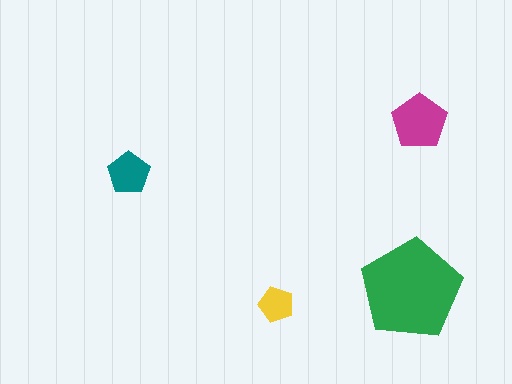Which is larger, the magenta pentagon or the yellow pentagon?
The magenta one.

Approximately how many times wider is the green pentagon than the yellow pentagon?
About 3 times wider.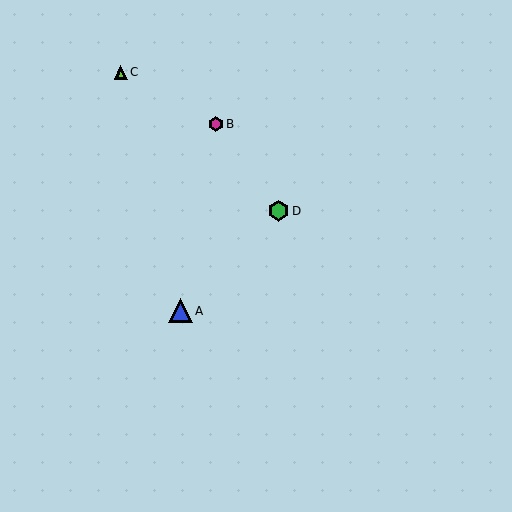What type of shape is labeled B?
Shape B is a magenta hexagon.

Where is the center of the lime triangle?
The center of the lime triangle is at (121, 72).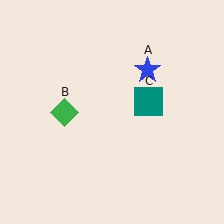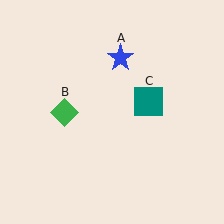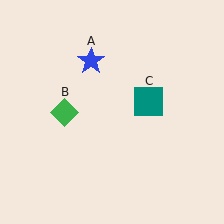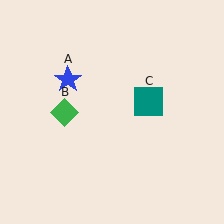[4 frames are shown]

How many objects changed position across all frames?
1 object changed position: blue star (object A).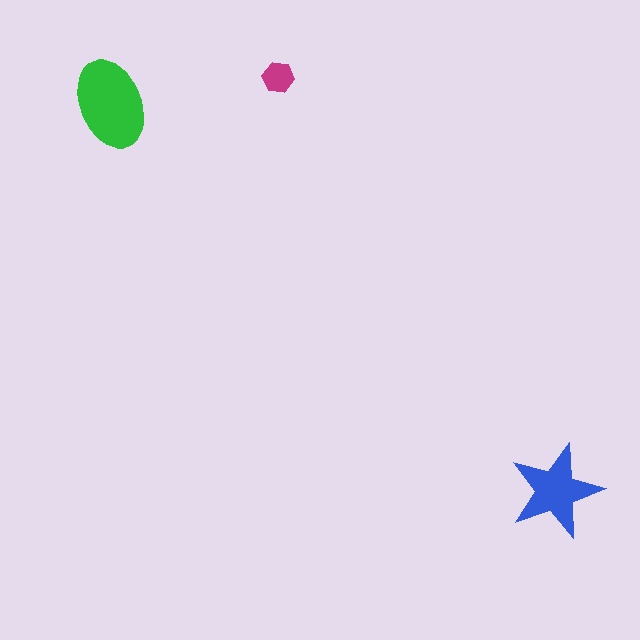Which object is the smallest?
The magenta hexagon.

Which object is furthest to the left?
The green ellipse is leftmost.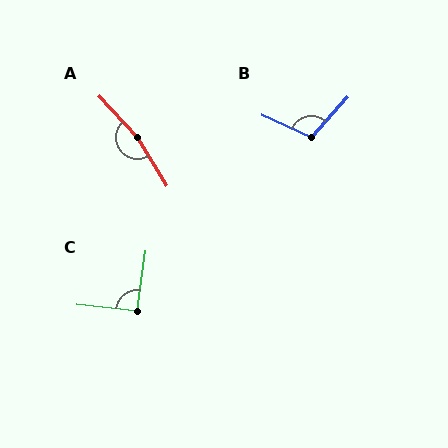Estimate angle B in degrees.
Approximately 107 degrees.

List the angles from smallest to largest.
C (93°), B (107°), A (168°).